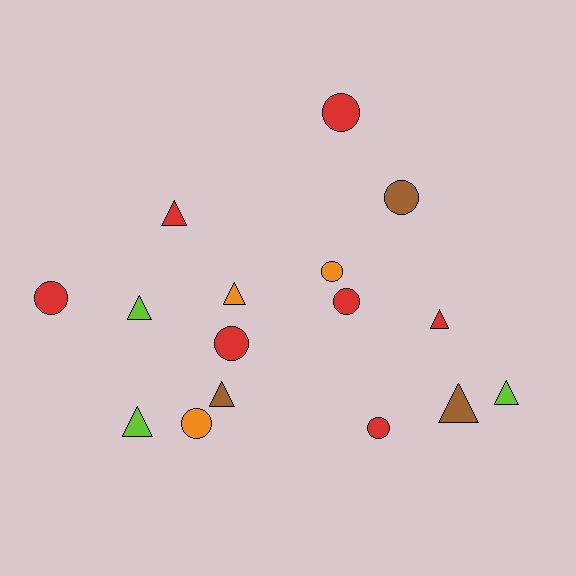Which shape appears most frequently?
Triangle, with 8 objects.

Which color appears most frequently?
Red, with 7 objects.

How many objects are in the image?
There are 16 objects.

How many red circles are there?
There are 5 red circles.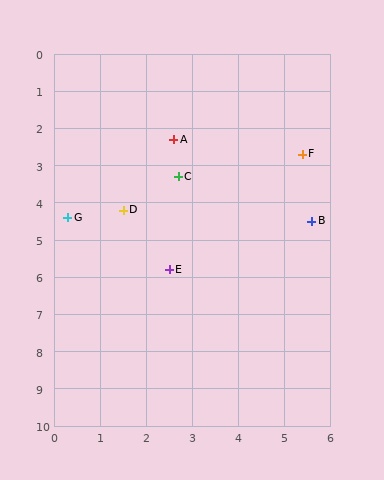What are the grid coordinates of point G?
Point G is at approximately (0.3, 4.4).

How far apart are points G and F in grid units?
Points G and F are about 5.4 grid units apart.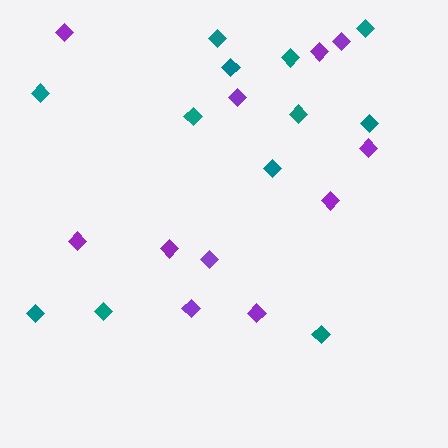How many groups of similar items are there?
There are 2 groups: one group of teal diamonds (12) and one group of purple diamonds (11).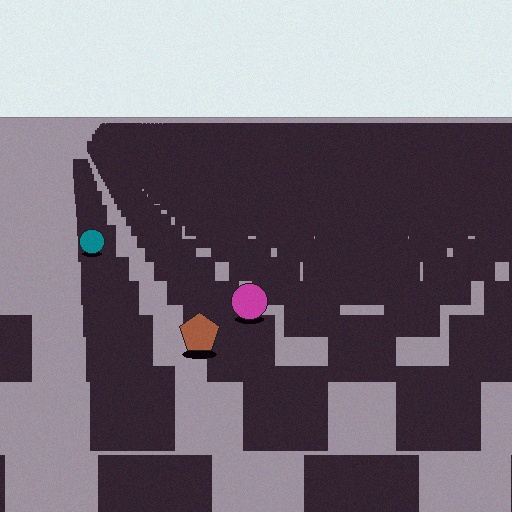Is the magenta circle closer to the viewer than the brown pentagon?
No. The brown pentagon is closer — you can tell from the texture gradient: the ground texture is coarser near it.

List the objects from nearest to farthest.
From nearest to farthest: the brown pentagon, the magenta circle, the teal circle.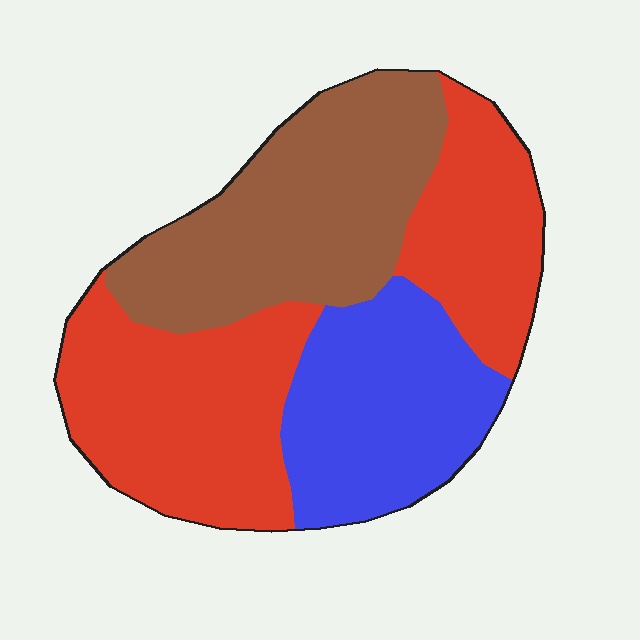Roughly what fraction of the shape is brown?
Brown covers about 30% of the shape.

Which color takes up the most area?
Red, at roughly 45%.